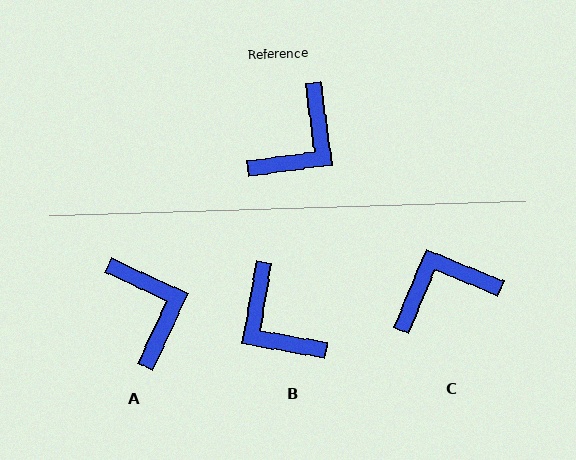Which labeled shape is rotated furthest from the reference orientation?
C, about 150 degrees away.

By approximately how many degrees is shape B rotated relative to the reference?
Approximately 108 degrees clockwise.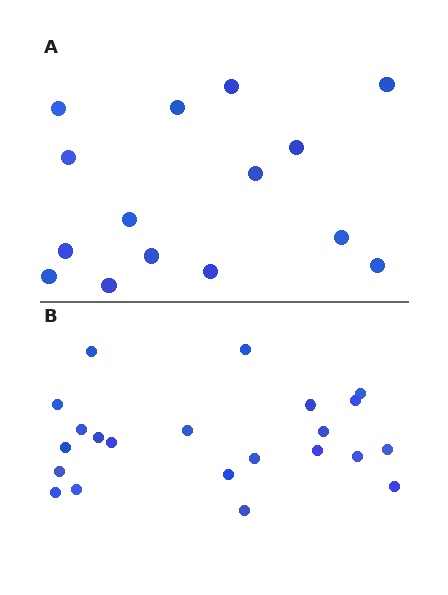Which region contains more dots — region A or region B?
Region B (the bottom region) has more dots.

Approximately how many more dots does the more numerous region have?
Region B has roughly 8 or so more dots than region A.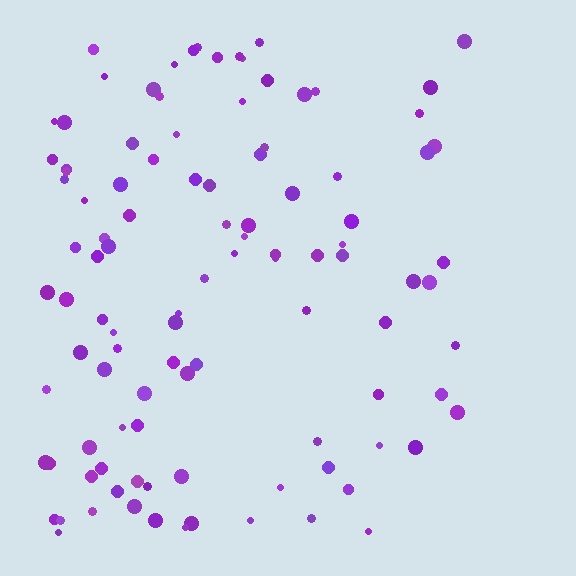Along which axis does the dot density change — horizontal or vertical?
Horizontal.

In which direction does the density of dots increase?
From right to left, with the left side densest.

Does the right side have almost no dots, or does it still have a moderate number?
Still a moderate number, just noticeably fewer than the left.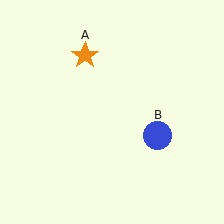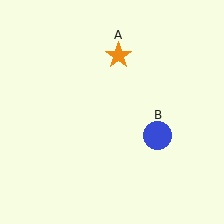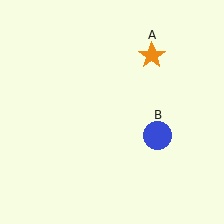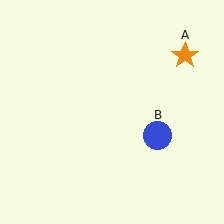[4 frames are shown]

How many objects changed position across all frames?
1 object changed position: orange star (object A).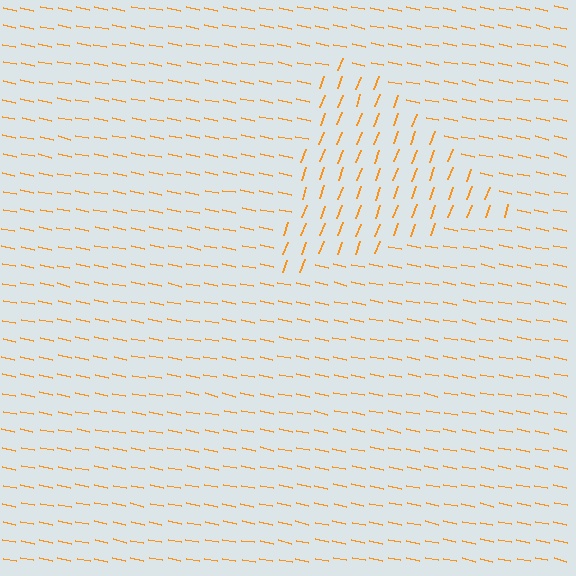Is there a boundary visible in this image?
Yes, there is a texture boundary formed by a change in line orientation.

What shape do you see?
I see a triangle.